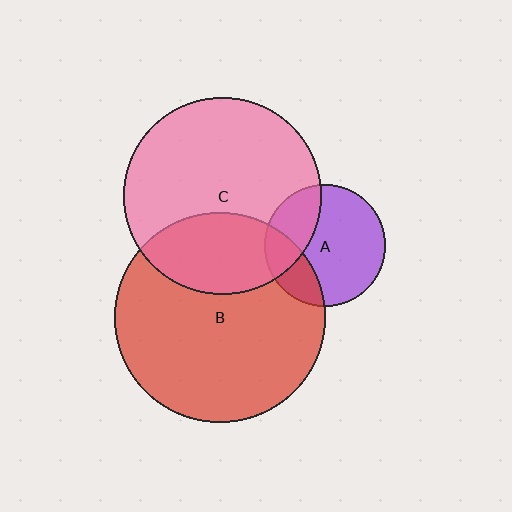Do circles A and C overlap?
Yes.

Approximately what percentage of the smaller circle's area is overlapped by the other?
Approximately 30%.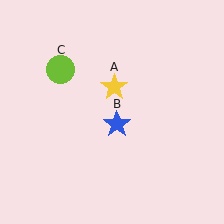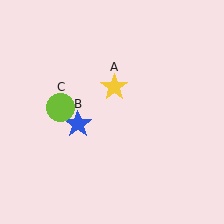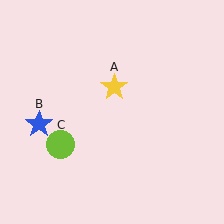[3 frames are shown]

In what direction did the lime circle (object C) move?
The lime circle (object C) moved down.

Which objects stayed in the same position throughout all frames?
Yellow star (object A) remained stationary.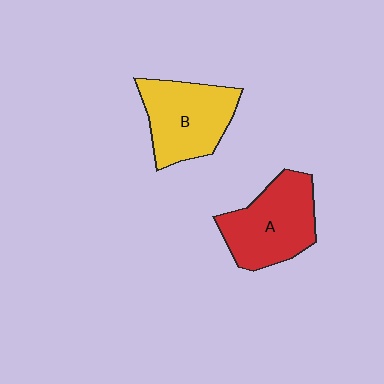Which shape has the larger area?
Shape A (red).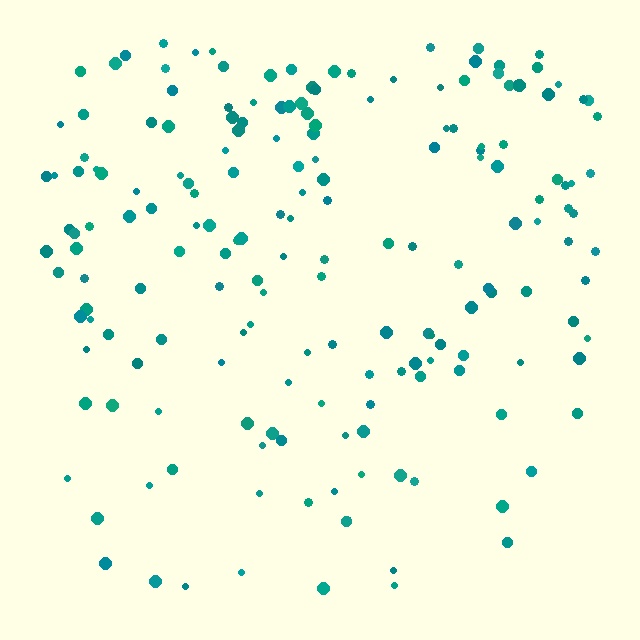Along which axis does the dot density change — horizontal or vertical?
Vertical.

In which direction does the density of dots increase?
From bottom to top, with the top side densest.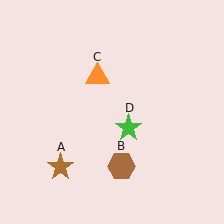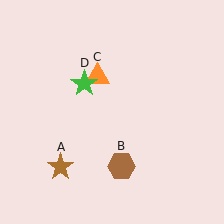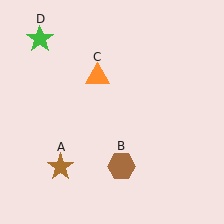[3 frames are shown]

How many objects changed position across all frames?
1 object changed position: green star (object D).